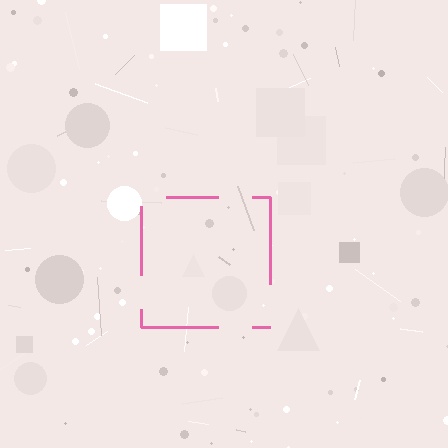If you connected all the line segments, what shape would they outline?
They would outline a square.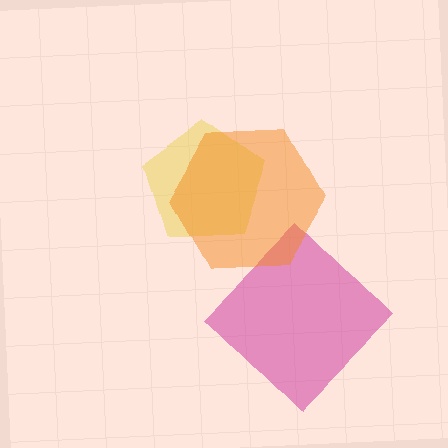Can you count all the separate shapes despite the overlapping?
Yes, there are 3 separate shapes.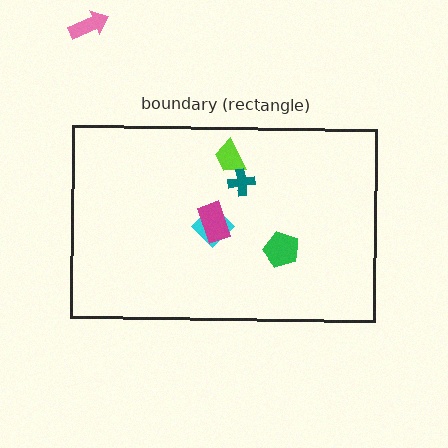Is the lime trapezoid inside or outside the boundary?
Inside.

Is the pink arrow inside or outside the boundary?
Outside.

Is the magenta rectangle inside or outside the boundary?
Inside.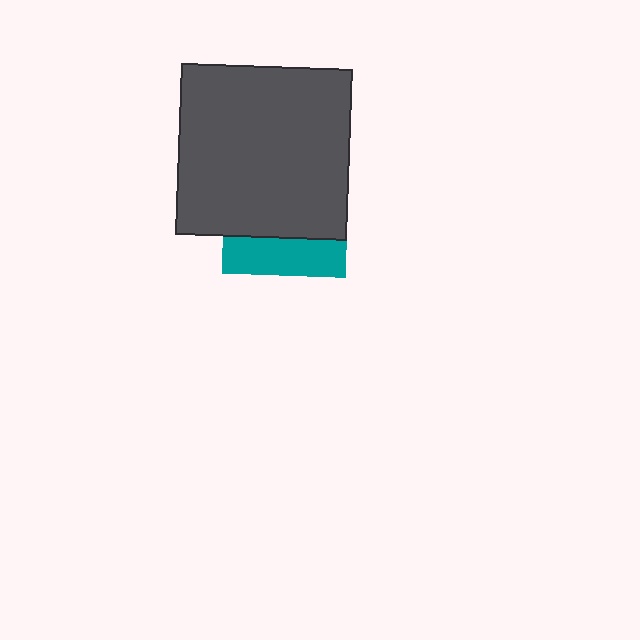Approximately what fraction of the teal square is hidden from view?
Roughly 69% of the teal square is hidden behind the dark gray square.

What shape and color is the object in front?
The object in front is a dark gray square.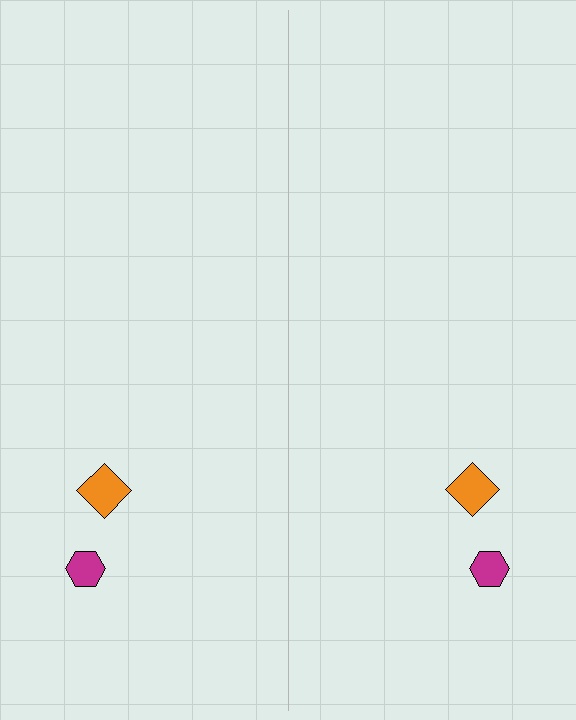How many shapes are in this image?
There are 4 shapes in this image.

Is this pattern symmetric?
Yes, this pattern has bilateral (reflection) symmetry.